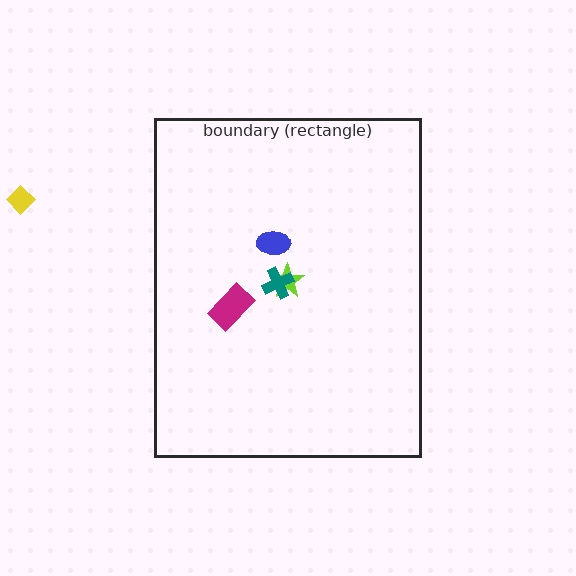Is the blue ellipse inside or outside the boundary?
Inside.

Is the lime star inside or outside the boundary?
Inside.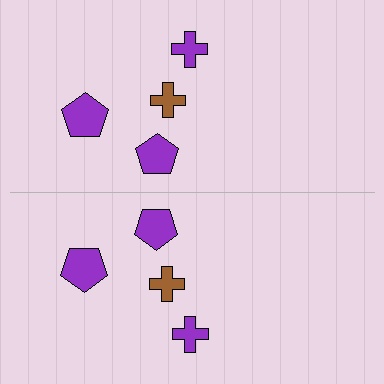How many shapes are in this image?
There are 8 shapes in this image.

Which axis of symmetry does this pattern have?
The pattern has a horizontal axis of symmetry running through the center of the image.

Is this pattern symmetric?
Yes, this pattern has bilateral (reflection) symmetry.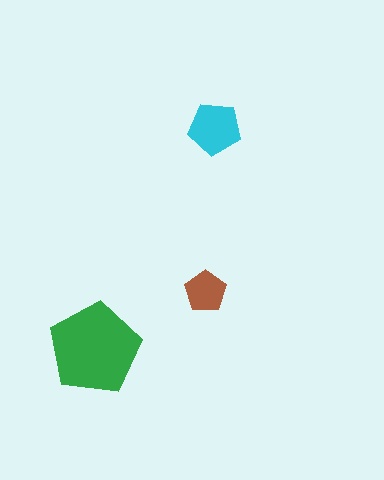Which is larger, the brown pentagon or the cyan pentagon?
The cyan one.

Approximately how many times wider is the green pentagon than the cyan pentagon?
About 2 times wider.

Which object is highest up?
The cyan pentagon is topmost.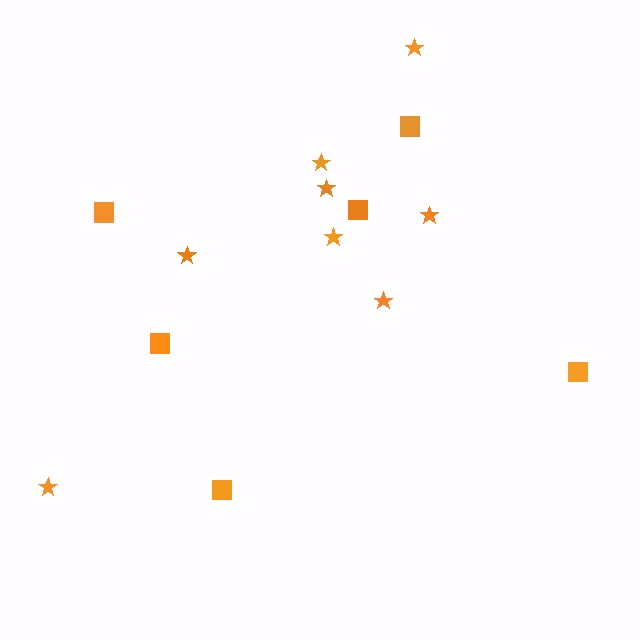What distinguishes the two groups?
There are 2 groups: one group of squares (6) and one group of stars (8).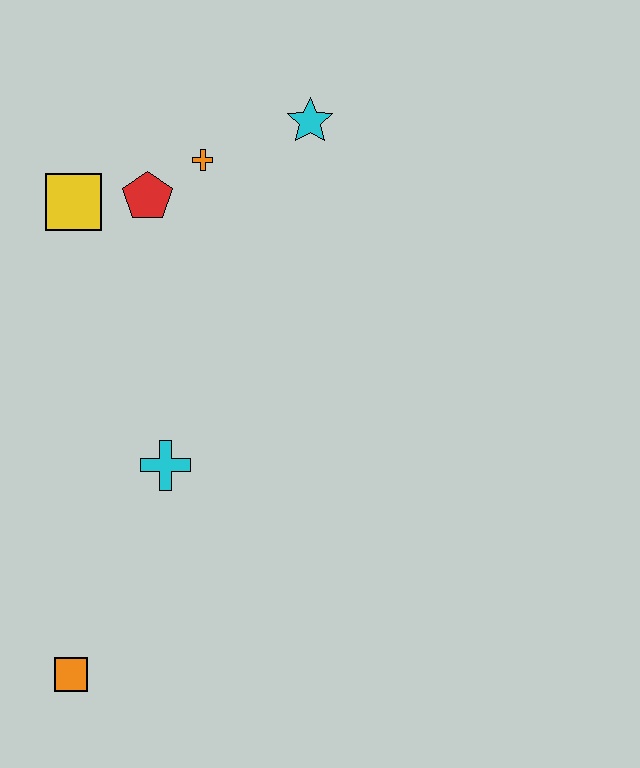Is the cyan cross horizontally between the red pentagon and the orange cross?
Yes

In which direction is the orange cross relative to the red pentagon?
The orange cross is to the right of the red pentagon.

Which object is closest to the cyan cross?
The orange square is closest to the cyan cross.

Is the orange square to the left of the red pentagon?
Yes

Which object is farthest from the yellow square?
The orange square is farthest from the yellow square.